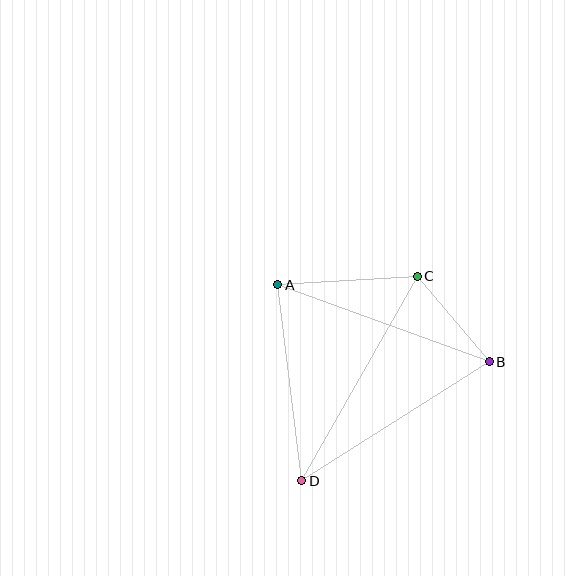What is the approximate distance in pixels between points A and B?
The distance between A and B is approximately 225 pixels.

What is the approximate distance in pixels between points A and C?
The distance between A and C is approximately 140 pixels.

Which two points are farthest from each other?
Points C and D are farthest from each other.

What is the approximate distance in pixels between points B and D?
The distance between B and D is approximately 222 pixels.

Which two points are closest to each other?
Points B and C are closest to each other.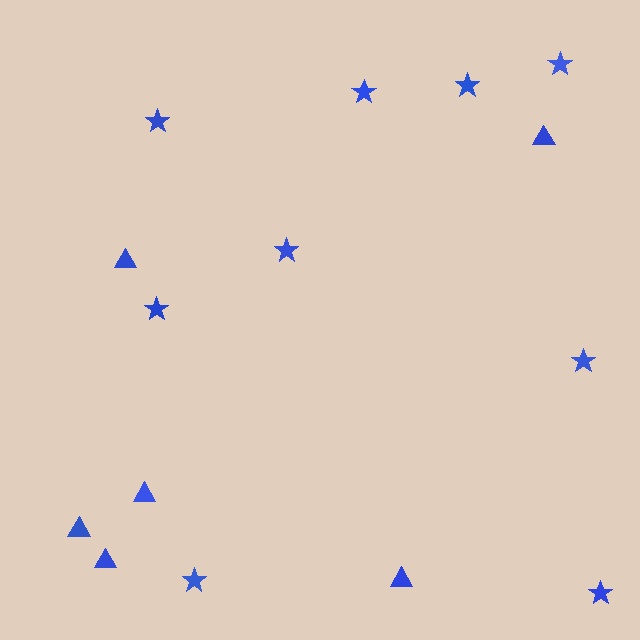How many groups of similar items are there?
There are 2 groups: one group of triangles (6) and one group of stars (9).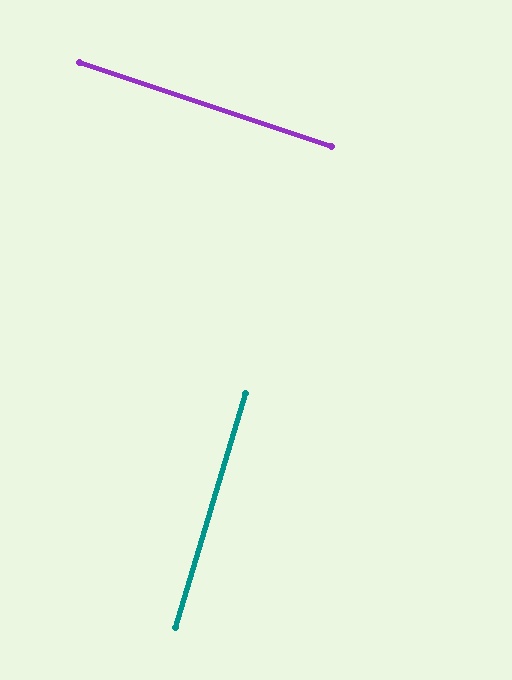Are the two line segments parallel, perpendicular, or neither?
Perpendicular — they meet at approximately 88°.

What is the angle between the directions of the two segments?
Approximately 88 degrees.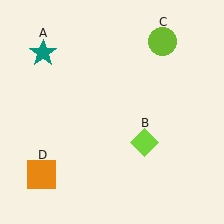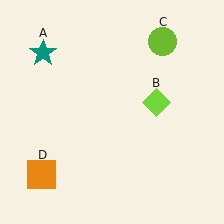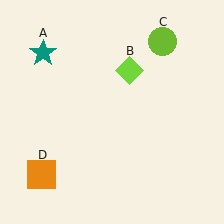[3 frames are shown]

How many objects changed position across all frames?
1 object changed position: lime diamond (object B).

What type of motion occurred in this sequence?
The lime diamond (object B) rotated counterclockwise around the center of the scene.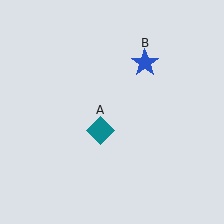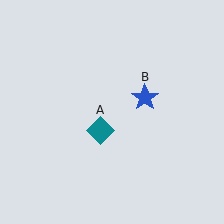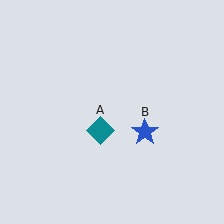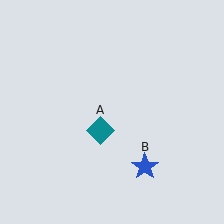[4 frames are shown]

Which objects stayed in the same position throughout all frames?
Teal diamond (object A) remained stationary.